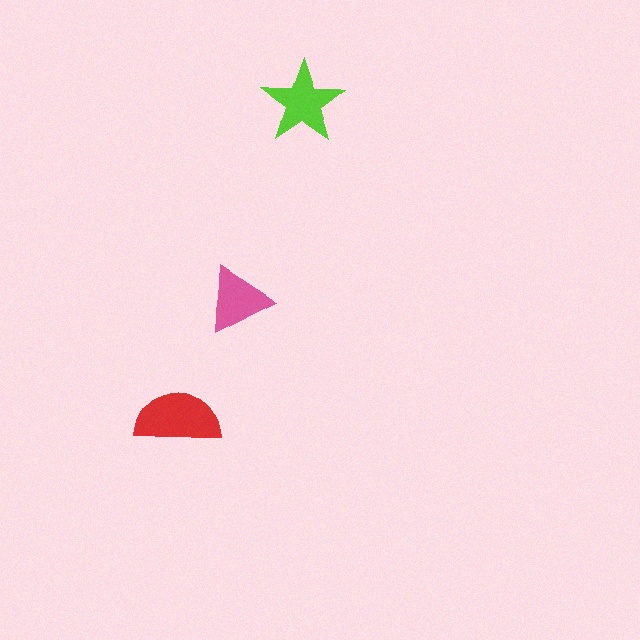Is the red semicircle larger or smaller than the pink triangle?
Larger.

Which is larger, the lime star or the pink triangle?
The lime star.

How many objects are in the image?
There are 3 objects in the image.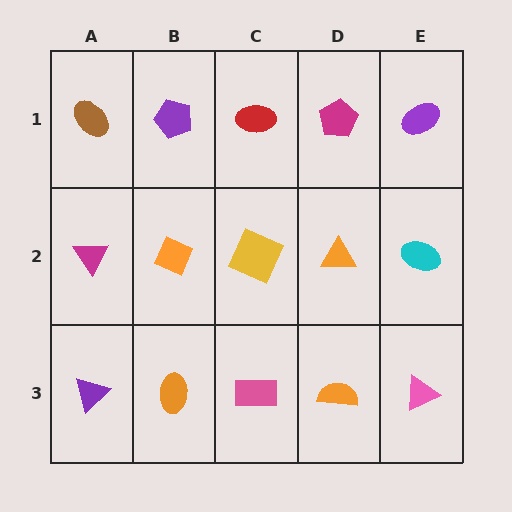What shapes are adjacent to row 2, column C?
A red ellipse (row 1, column C), a pink rectangle (row 3, column C), an orange diamond (row 2, column B), an orange triangle (row 2, column D).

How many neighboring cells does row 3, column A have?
2.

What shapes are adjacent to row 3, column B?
An orange diamond (row 2, column B), a purple triangle (row 3, column A), a pink rectangle (row 3, column C).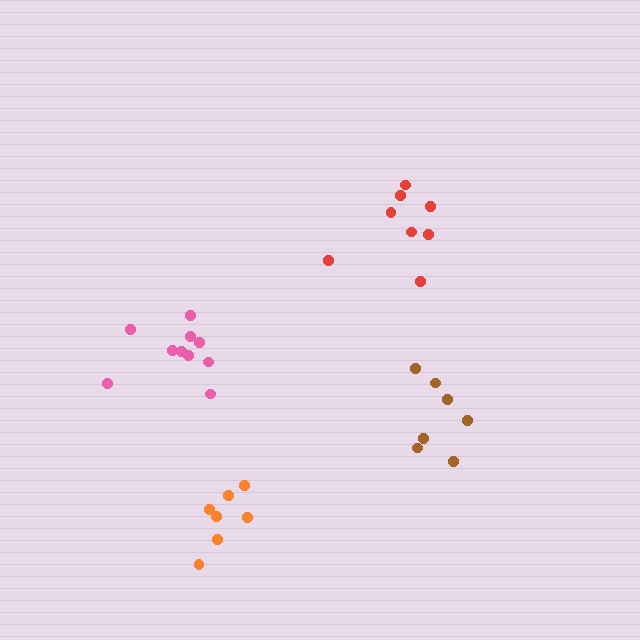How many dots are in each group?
Group 1: 8 dots, Group 2: 7 dots, Group 3: 7 dots, Group 4: 10 dots (32 total).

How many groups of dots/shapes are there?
There are 4 groups.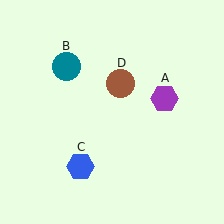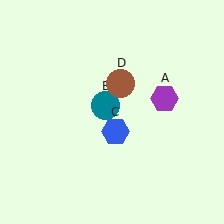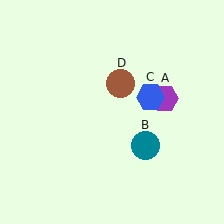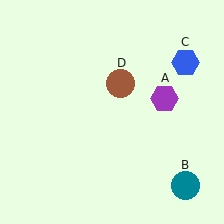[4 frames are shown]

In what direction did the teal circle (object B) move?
The teal circle (object B) moved down and to the right.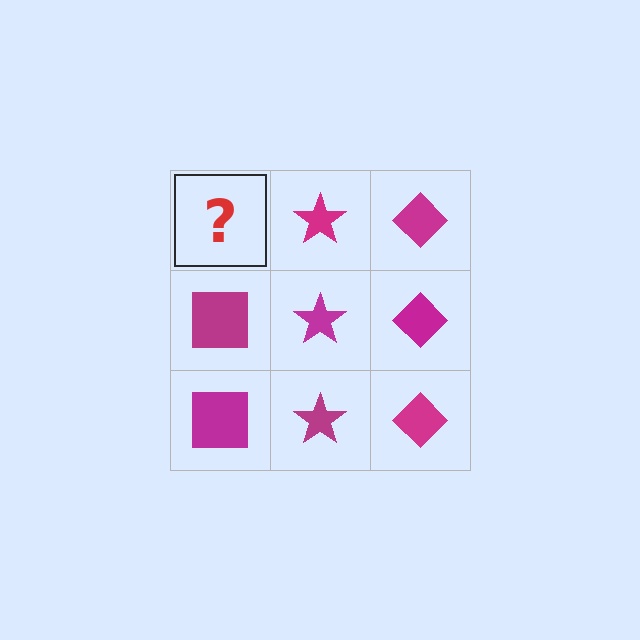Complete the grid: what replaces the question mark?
The question mark should be replaced with a magenta square.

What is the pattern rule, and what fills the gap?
The rule is that each column has a consistent shape. The gap should be filled with a magenta square.